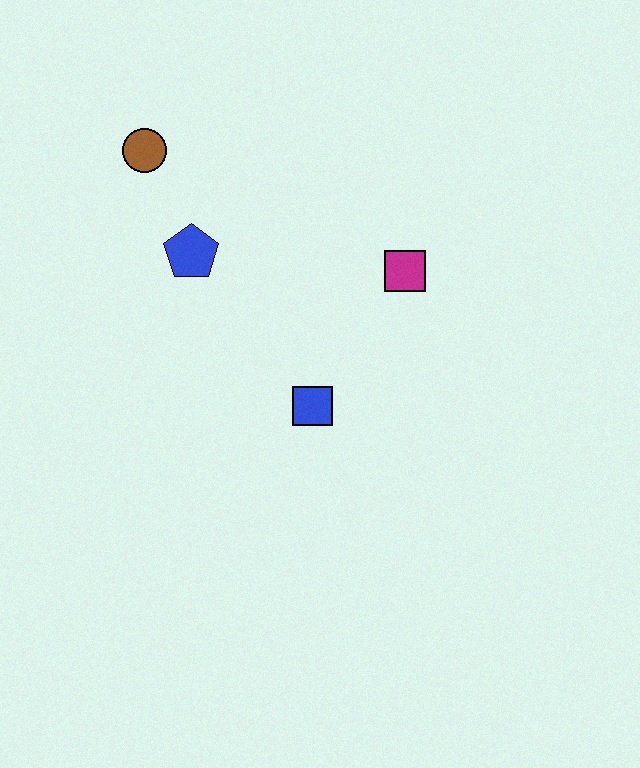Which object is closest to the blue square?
The magenta square is closest to the blue square.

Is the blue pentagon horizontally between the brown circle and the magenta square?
Yes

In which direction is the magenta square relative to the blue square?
The magenta square is above the blue square.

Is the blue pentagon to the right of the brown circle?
Yes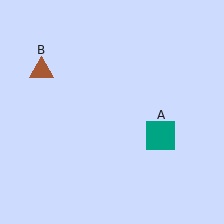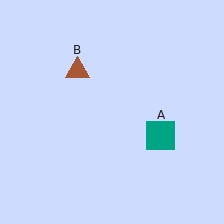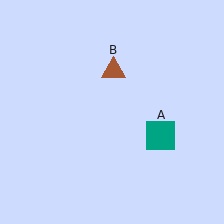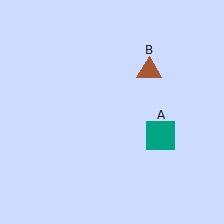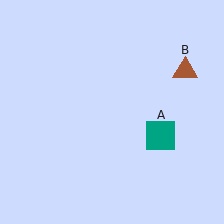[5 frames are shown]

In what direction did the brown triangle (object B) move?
The brown triangle (object B) moved right.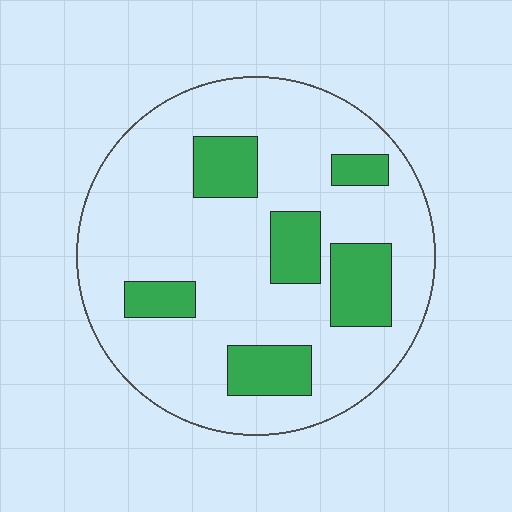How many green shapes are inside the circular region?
6.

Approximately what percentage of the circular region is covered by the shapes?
Approximately 20%.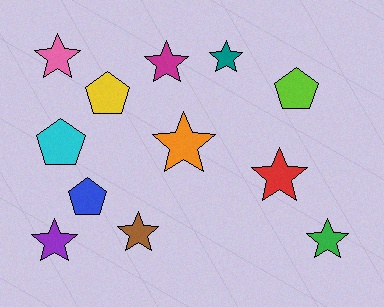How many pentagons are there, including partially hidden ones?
There are 4 pentagons.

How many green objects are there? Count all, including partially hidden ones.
There is 1 green object.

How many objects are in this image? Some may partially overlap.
There are 12 objects.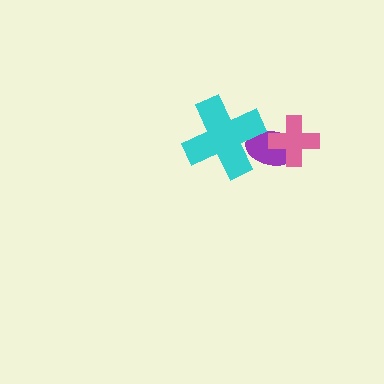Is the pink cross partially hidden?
No, no other shape covers it.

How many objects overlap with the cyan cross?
1 object overlaps with the cyan cross.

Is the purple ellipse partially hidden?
Yes, it is partially covered by another shape.